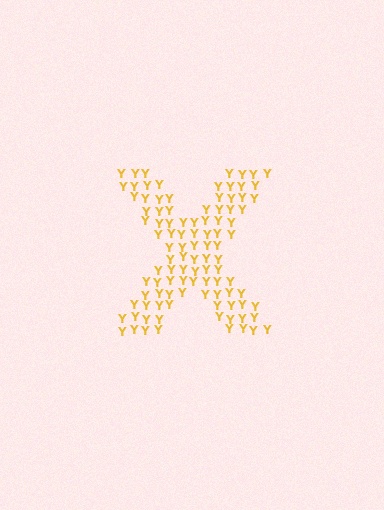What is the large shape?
The large shape is the letter X.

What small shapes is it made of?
It is made of small letter Y's.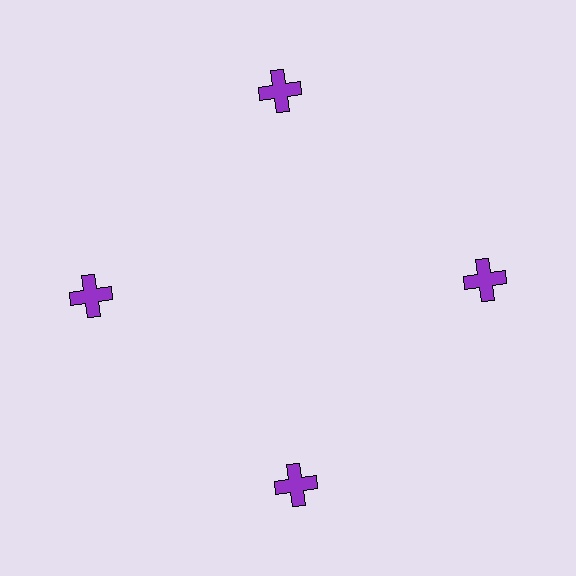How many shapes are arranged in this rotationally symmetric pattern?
There are 4 shapes, arranged in 4 groups of 1.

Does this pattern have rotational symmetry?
Yes, this pattern has 4-fold rotational symmetry. It looks the same after rotating 90 degrees around the center.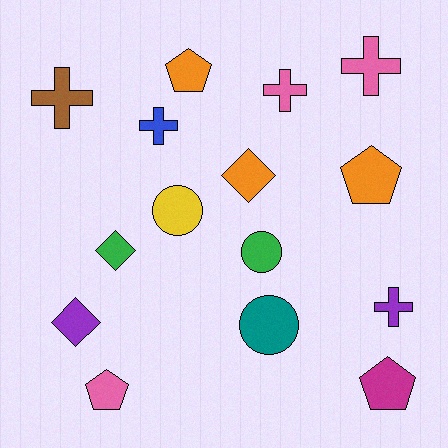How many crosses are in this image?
There are 5 crosses.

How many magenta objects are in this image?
There is 1 magenta object.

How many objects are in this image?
There are 15 objects.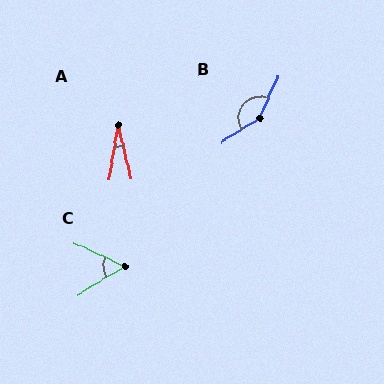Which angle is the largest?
B, at approximately 146 degrees.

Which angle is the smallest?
A, at approximately 23 degrees.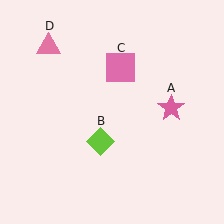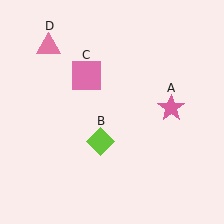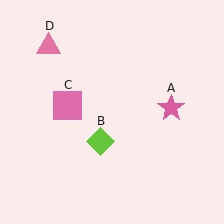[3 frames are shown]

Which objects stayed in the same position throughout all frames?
Pink star (object A) and lime diamond (object B) and pink triangle (object D) remained stationary.